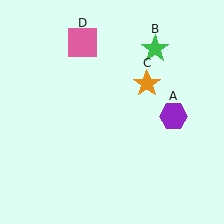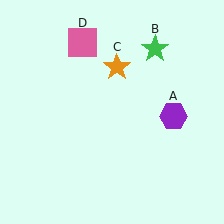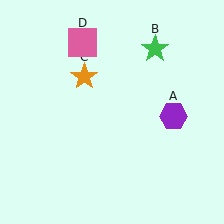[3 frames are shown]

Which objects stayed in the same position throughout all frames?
Purple hexagon (object A) and green star (object B) and pink square (object D) remained stationary.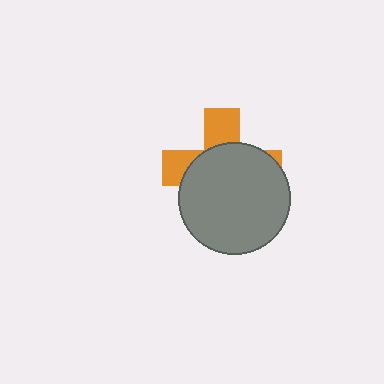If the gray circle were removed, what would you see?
You would see the complete orange cross.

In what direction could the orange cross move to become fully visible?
The orange cross could move up. That would shift it out from behind the gray circle entirely.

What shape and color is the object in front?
The object in front is a gray circle.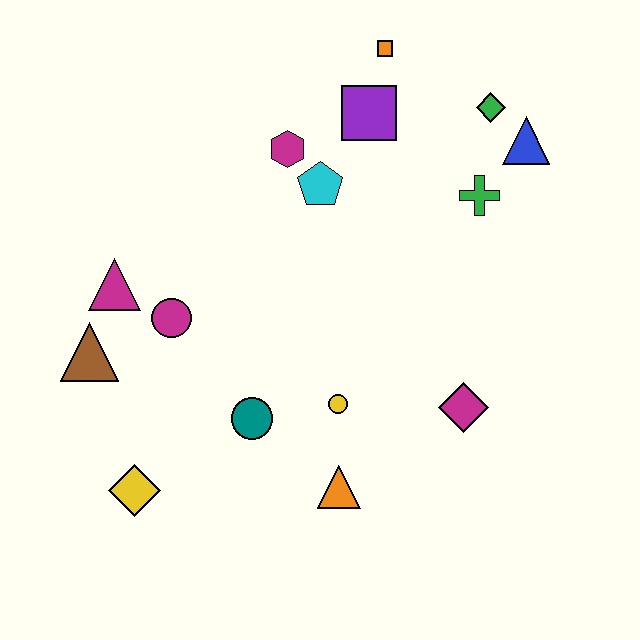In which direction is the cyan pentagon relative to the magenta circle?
The cyan pentagon is to the right of the magenta circle.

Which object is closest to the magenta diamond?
The yellow circle is closest to the magenta diamond.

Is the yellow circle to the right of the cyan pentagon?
Yes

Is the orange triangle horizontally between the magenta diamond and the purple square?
No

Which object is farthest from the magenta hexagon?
The yellow diamond is farthest from the magenta hexagon.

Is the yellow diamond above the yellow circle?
No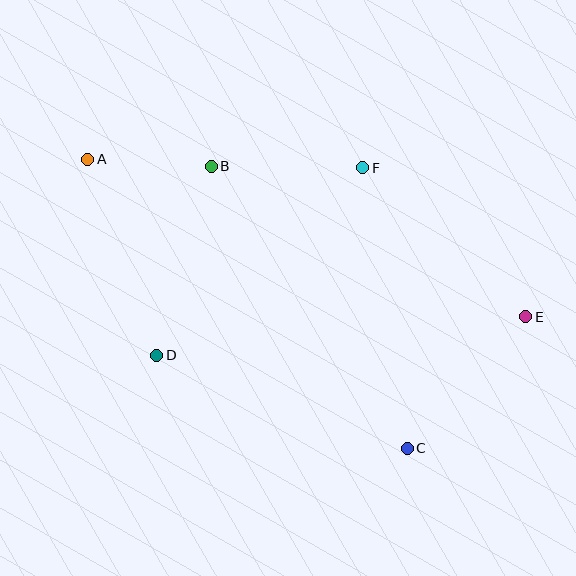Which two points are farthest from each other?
Points A and E are farthest from each other.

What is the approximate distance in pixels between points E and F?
The distance between E and F is approximately 221 pixels.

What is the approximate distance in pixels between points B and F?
The distance between B and F is approximately 152 pixels.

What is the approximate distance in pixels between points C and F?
The distance between C and F is approximately 284 pixels.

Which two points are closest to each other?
Points A and B are closest to each other.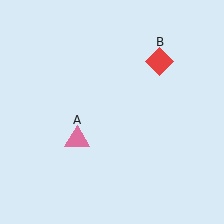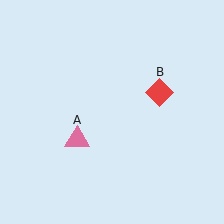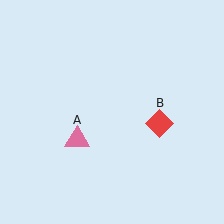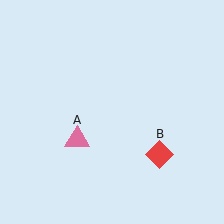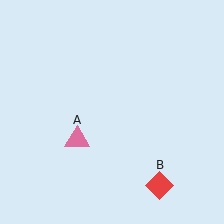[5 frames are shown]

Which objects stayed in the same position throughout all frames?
Pink triangle (object A) remained stationary.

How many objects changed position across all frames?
1 object changed position: red diamond (object B).